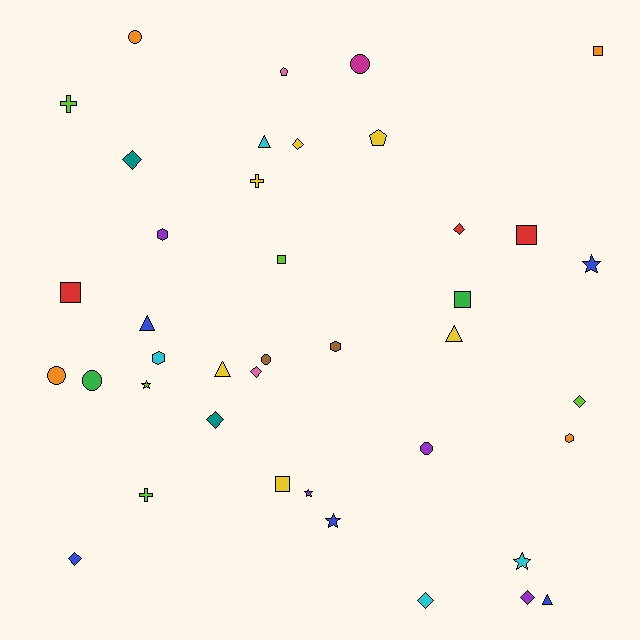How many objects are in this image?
There are 40 objects.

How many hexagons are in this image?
There are 4 hexagons.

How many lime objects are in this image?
There are 5 lime objects.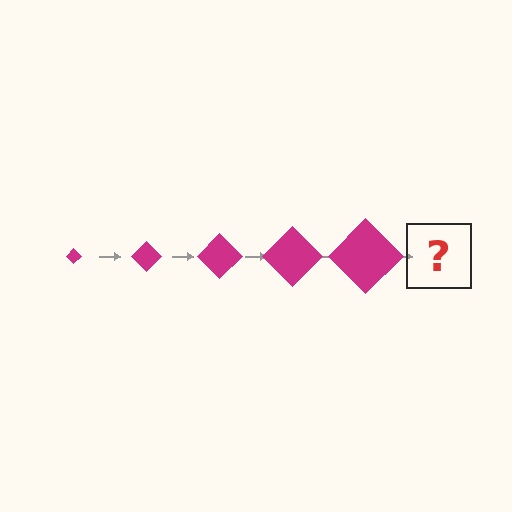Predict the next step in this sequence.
The next step is a magenta diamond, larger than the previous one.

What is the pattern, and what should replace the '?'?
The pattern is that the diamond gets progressively larger each step. The '?' should be a magenta diamond, larger than the previous one.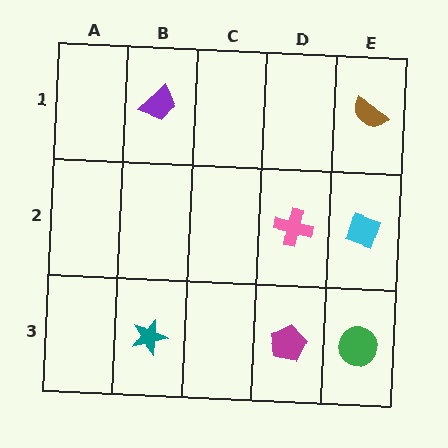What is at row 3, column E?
A green circle.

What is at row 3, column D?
A magenta pentagon.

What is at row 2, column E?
A cyan diamond.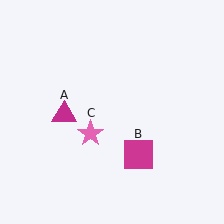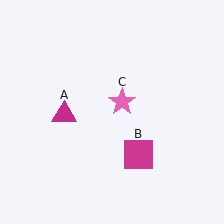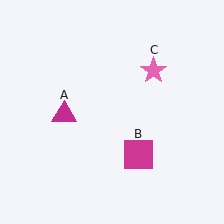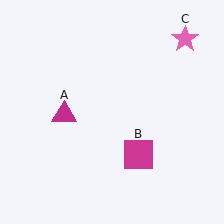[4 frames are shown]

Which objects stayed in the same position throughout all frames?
Magenta triangle (object A) and magenta square (object B) remained stationary.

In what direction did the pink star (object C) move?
The pink star (object C) moved up and to the right.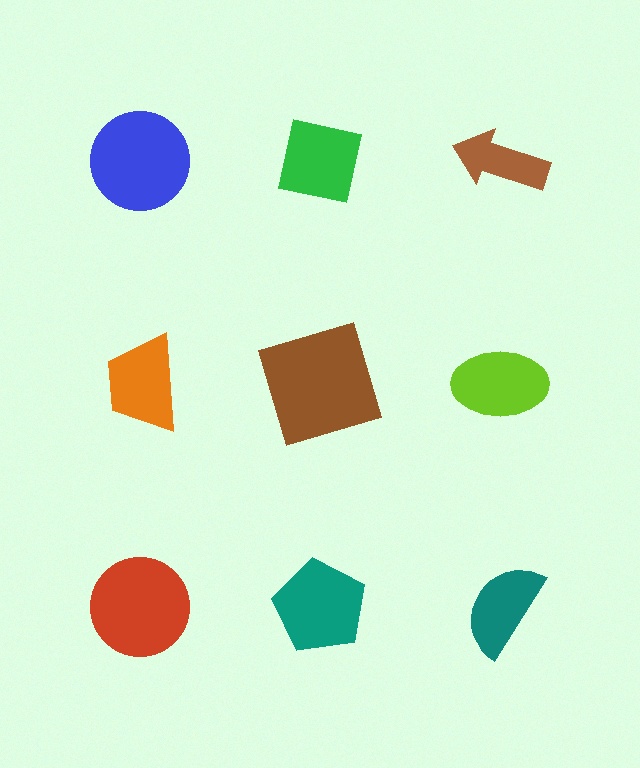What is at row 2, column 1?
An orange trapezoid.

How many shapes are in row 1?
3 shapes.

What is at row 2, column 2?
A brown square.